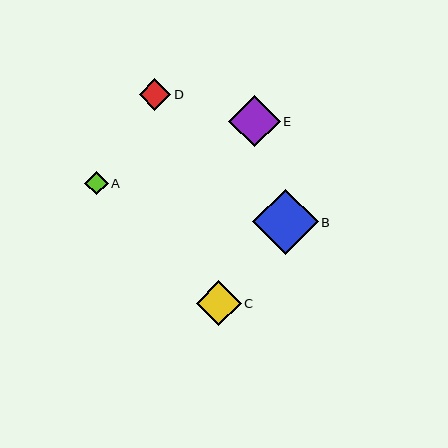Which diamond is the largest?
Diamond B is the largest with a size of approximately 65 pixels.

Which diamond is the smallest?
Diamond A is the smallest with a size of approximately 24 pixels.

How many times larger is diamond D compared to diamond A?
Diamond D is approximately 1.3 times the size of diamond A.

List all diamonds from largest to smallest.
From largest to smallest: B, E, C, D, A.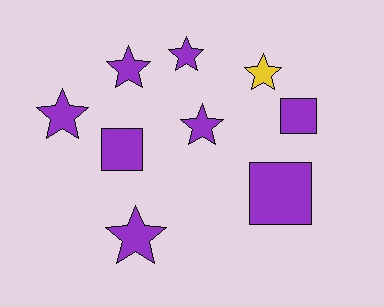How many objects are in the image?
There are 9 objects.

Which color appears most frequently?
Purple, with 8 objects.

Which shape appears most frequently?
Star, with 6 objects.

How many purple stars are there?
There are 5 purple stars.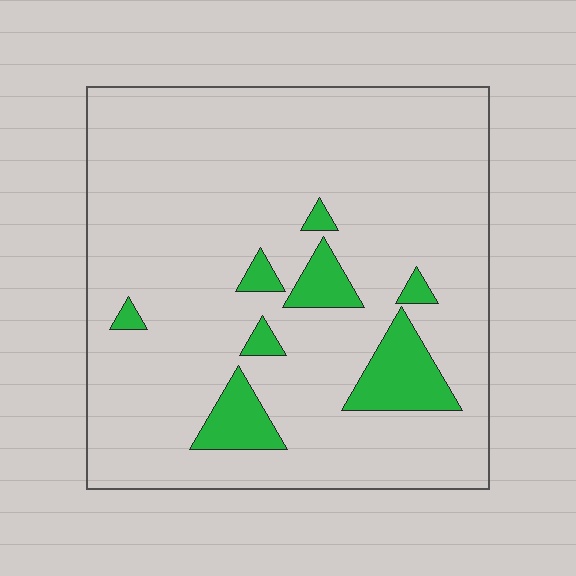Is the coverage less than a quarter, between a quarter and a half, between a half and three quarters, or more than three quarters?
Less than a quarter.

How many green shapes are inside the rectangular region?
8.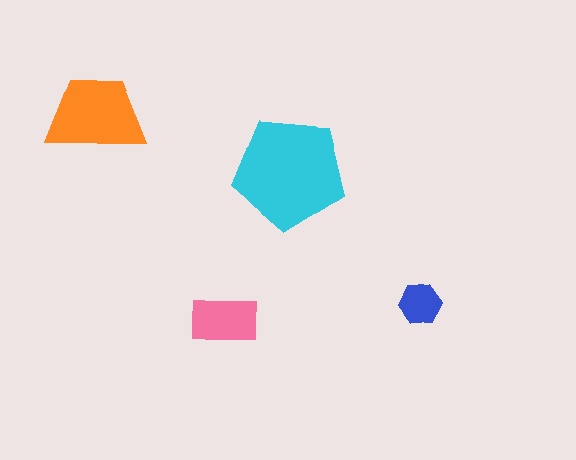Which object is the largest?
The cyan pentagon.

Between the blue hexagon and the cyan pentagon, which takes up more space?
The cyan pentagon.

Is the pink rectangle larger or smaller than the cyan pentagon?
Smaller.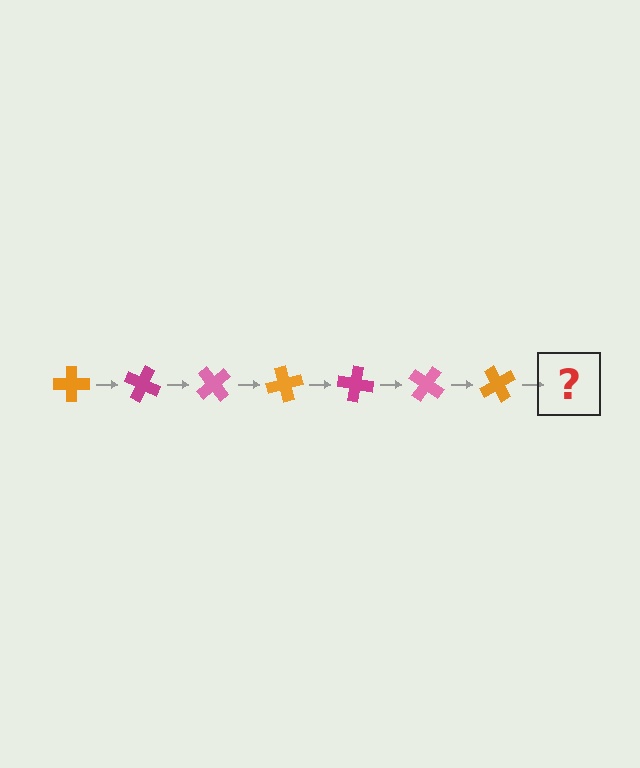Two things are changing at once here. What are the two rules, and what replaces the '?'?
The two rules are that it rotates 25 degrees each step and the color cycles through orange, magenta, and pink. The '?' should be a magenta cross, rotated 175 degrees from the start.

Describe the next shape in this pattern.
It should be a magenta cross, rotated 175 degrees from the start.